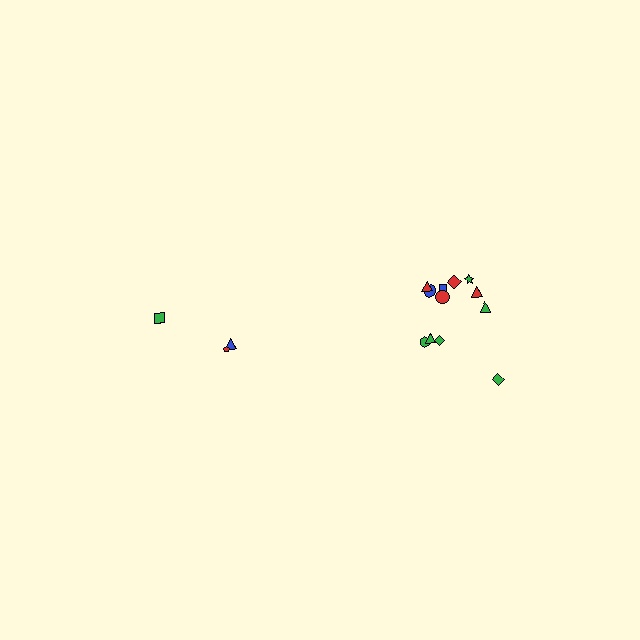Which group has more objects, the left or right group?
The right group.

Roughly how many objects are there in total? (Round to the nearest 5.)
Roughly 15 objects in total.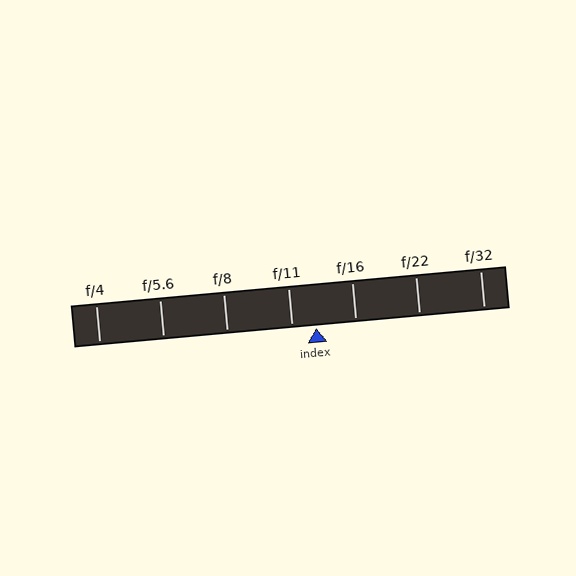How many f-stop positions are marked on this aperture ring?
There are 7 f-stop positions marked.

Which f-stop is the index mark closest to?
The index mark is closest to f/11.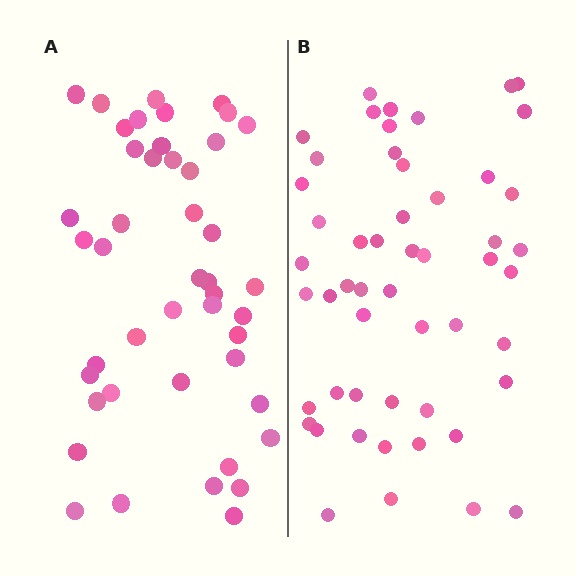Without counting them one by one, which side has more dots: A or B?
Region B (the right region) has more dots.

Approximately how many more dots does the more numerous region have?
Region B has roughly 8 or so more dots than region A.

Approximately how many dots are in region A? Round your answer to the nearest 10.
About 40 dots. (The exact count is 45, which rounds to 40.)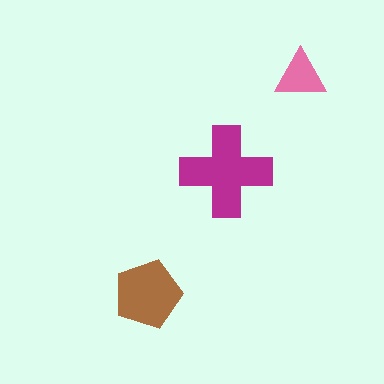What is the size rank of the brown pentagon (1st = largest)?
2nd.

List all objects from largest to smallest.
The magenta cross, the brown pentagon, the pink triangle.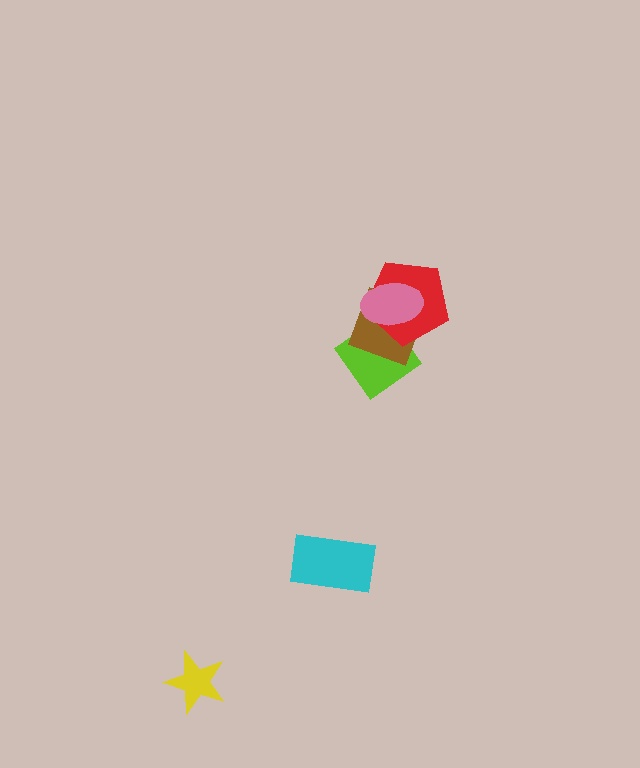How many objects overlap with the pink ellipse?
3 objects overlap with the pink ellipse.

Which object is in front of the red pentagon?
The pink ellipse is in front of the red pentagon.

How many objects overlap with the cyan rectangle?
0 objects overlap with the cyan rectangle.